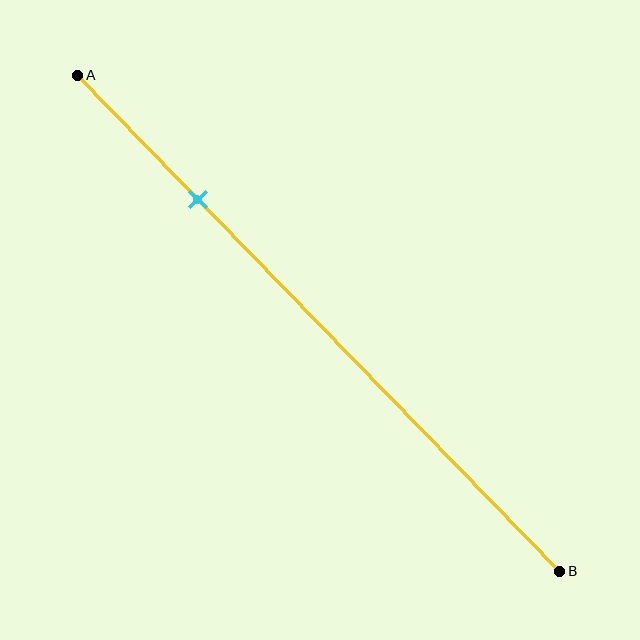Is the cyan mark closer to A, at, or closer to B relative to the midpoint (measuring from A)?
The cyan mark is closer to point A than the midpoint of segment AB.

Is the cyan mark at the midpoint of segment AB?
No, the mark is at about 25% from A, not at the 50% midpoint.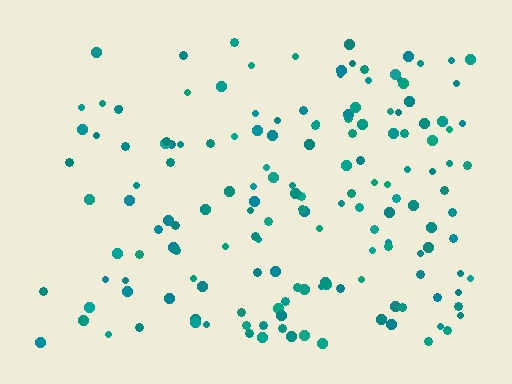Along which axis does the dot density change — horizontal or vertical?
Horizontal.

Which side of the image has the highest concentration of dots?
The right.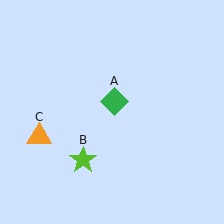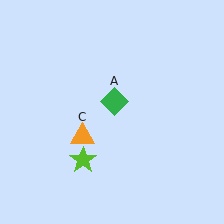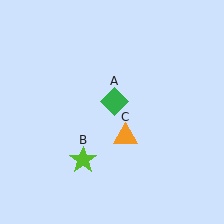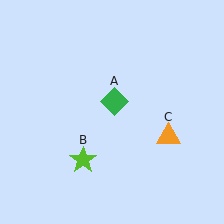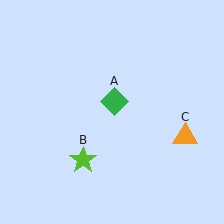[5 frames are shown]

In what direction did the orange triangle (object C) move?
The orange triangle (object C) moved right.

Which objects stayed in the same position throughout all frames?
Green diamond (object A) and lime star (object B) remained stationary.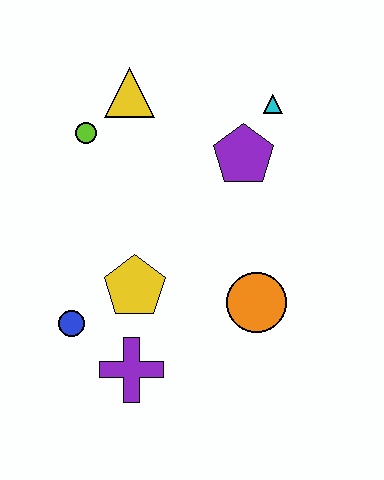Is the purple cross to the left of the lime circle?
No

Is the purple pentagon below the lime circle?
Yes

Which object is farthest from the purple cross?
The cyan triangle is farthest from the purple cross.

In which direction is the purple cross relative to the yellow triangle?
The purple cross is below the yellow triangle.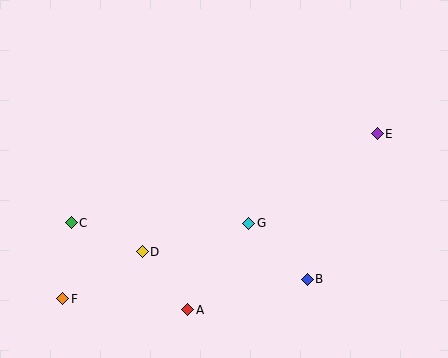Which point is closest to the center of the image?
Point G at (249, 223) is closest to the center.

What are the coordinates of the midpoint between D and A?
The midpoint between D and A is at (165, 281).